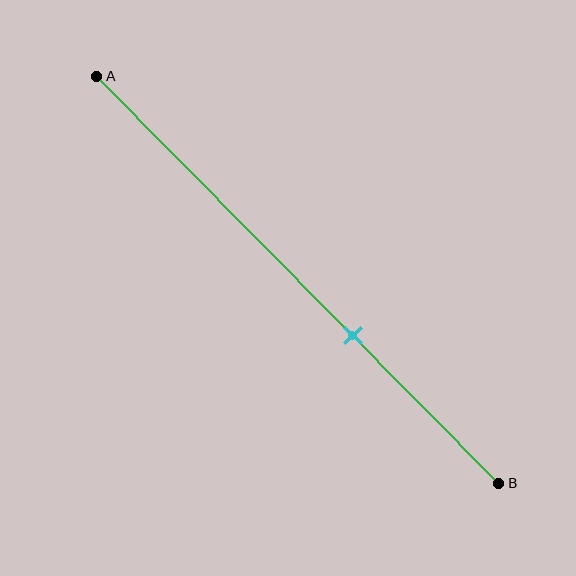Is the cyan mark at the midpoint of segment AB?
No, the mark is at about 65% from A, not at the 50% midpoint.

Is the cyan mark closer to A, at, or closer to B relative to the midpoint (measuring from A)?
The cyan mark is closer to point B than the midpoint of segment AB.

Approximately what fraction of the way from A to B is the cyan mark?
The cyan mark is approximately 65% of the way from A to B.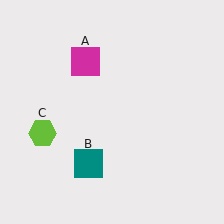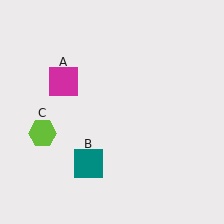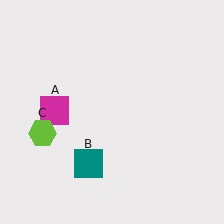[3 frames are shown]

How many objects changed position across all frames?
1 object changed position: magenta square (object A).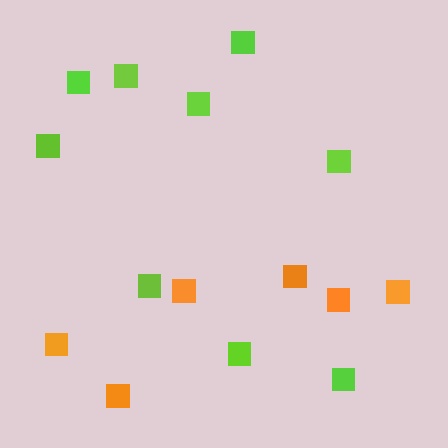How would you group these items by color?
There are 2 groups: one group of lime squares (9) and one group of orange squares (6).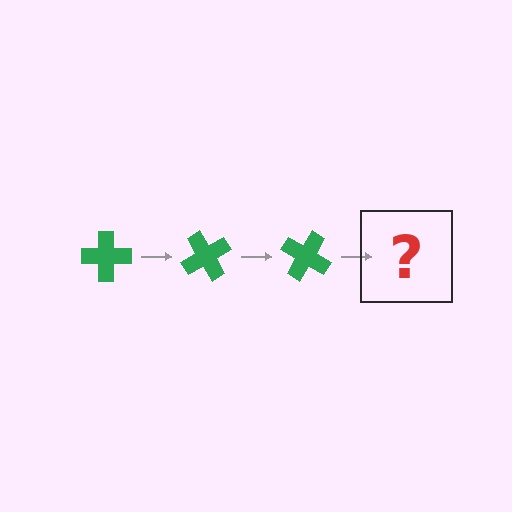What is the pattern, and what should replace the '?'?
The pattern is that the cross rotates 60 degrees each step. The '?' should be a green cross rotated 180 degrees.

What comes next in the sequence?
The next element should be a green cross rotated 180 degrees.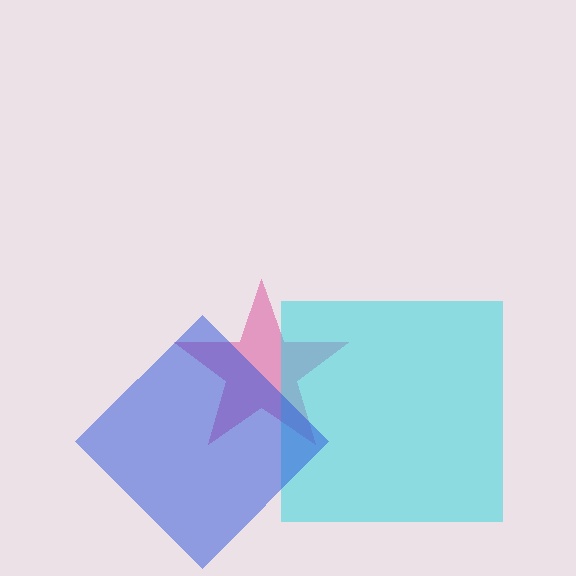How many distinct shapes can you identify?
There are 3 distinct shapes: a pink star, a cyan square, a blue diamond.